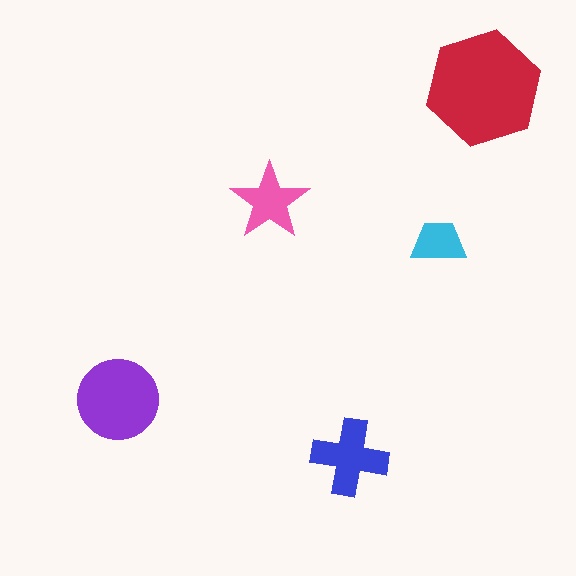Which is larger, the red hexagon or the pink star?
The red hexagon.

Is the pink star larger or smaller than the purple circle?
Smaller.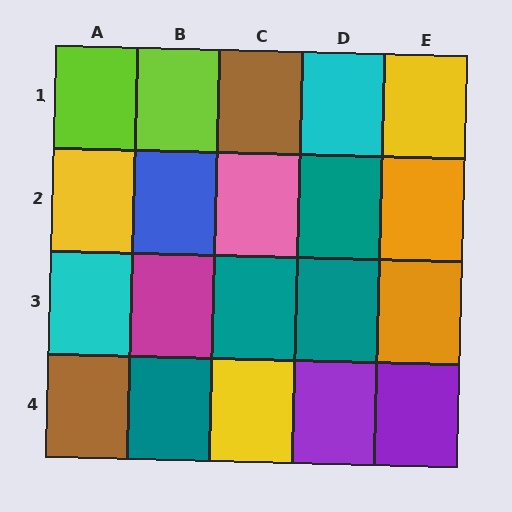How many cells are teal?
4 cells are teal.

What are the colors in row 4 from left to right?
Brown, teal, yellow, purple, purple.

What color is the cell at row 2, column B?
Blue.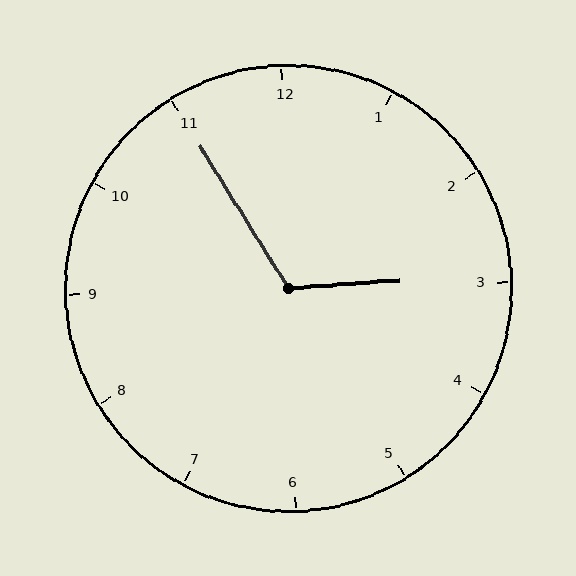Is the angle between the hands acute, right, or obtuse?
It is obtuse.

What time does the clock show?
2:55.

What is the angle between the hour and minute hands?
Approximately 118 degrees.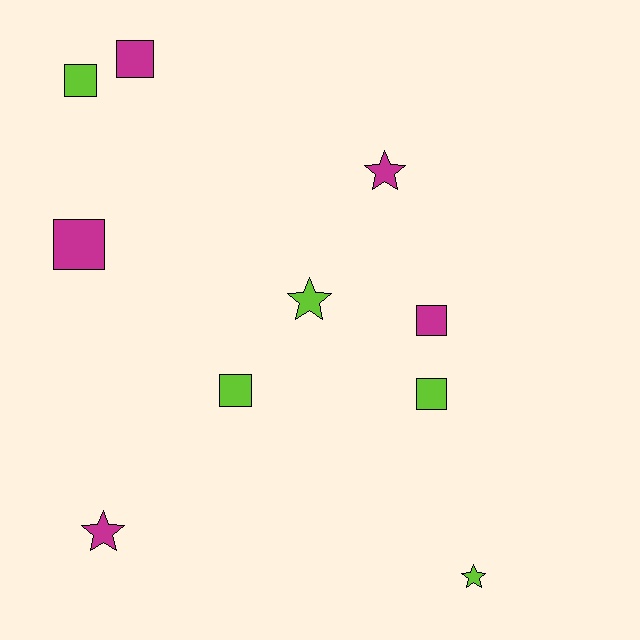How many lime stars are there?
There are 2 lime stars.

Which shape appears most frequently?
Square, with 6 objects.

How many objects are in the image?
There are 10 objects.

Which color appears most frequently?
Magenta, with 5 objects.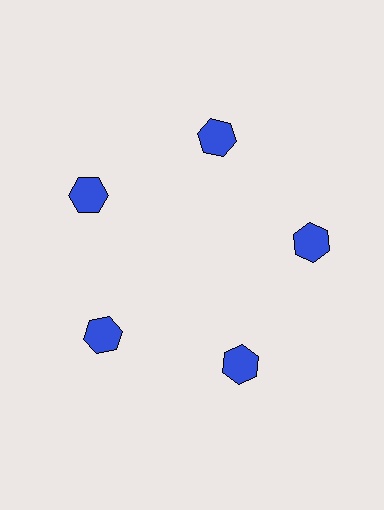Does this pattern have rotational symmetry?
Yes, this pattern has 5-fold rotational symmetry. It looks the same after rotating 72 degrees around the center.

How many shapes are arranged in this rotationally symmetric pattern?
There are 5 shapes, arranged in 5 groups of 1.